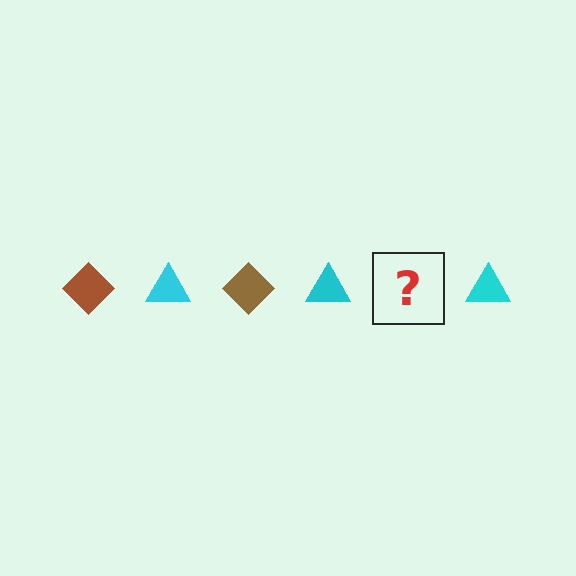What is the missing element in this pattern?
The missing element is a brown diamond.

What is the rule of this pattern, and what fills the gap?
The rule is that the pattern alternates between brown diamond and cyan triangle. The gap should be filled with a brown diamond.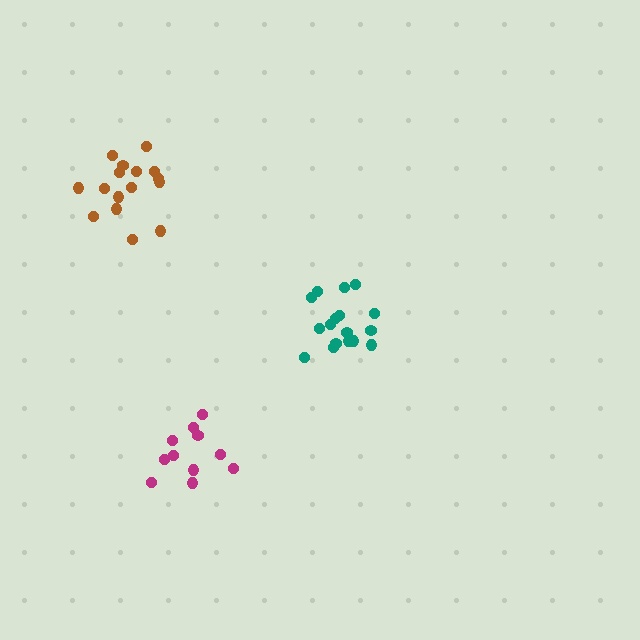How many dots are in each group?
Group 1: 17 dots, Group 2: 16 dots, Group 3: 11 dots (44 total).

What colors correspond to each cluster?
The clusters are colored: teal, brown, magenta.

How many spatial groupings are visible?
There are 3 spatial groupings.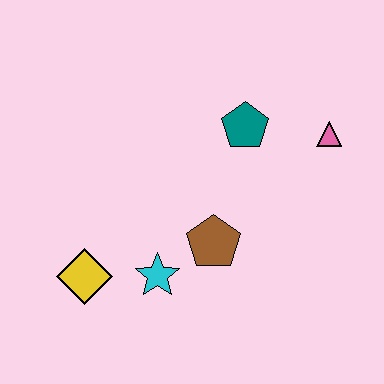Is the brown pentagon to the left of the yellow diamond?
No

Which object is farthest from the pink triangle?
The yellow diamond is farthest from the pink triangle.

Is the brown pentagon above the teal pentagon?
No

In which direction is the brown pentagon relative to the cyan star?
The brown pentagon is to the right of the cyan star.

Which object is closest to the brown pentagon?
The cyan star is closest to the brown pentagon.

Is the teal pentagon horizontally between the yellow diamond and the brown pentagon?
No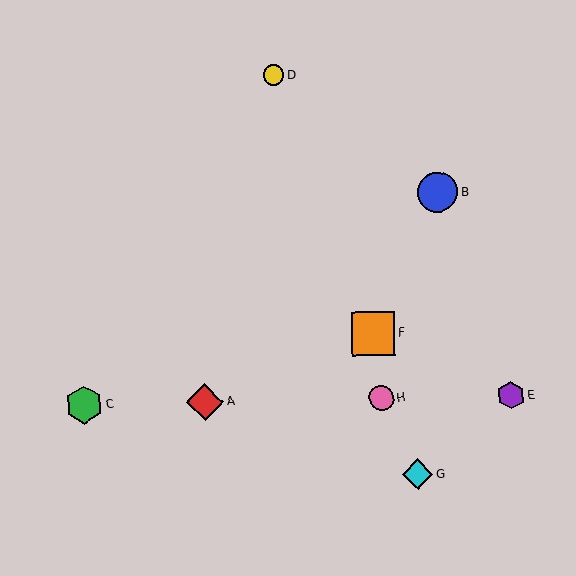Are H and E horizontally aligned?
Yes, both are at y≈398.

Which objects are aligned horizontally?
Objects A, C, E, H are aligned horizontally.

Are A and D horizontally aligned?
No, A is at y≈402 and D is at y≈75.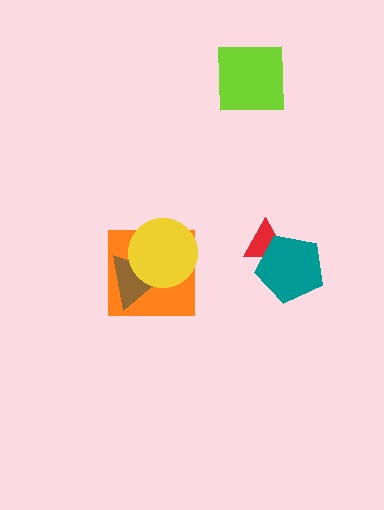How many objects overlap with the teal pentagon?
1 object overlaps with the teal pentagon.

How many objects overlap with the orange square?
2 objects overlap with the orange square.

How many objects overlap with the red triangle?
1 object overlaps with the red triangle.